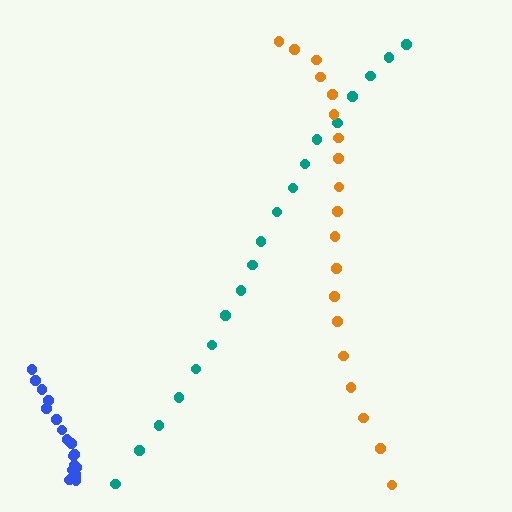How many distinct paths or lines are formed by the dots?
There are 3 distinct paths.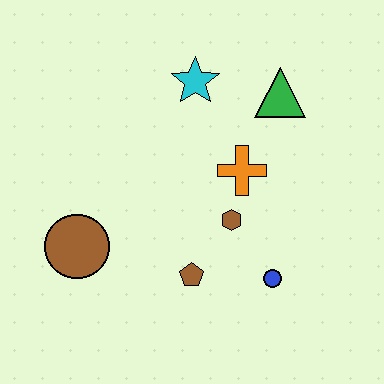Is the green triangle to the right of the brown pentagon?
Yes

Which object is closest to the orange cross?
The brown hexagon is closest to the orange cross.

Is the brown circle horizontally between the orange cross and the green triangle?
No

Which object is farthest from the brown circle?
The green triangle is farthest from the brown circle.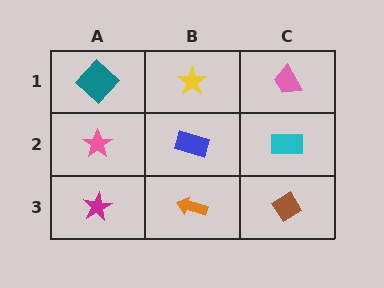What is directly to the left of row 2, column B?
A pink star.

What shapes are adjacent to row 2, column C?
A pink trapezoid (row 1, column C), a brown diamond (row 3, column C), a blue rectangle (row 2, column B).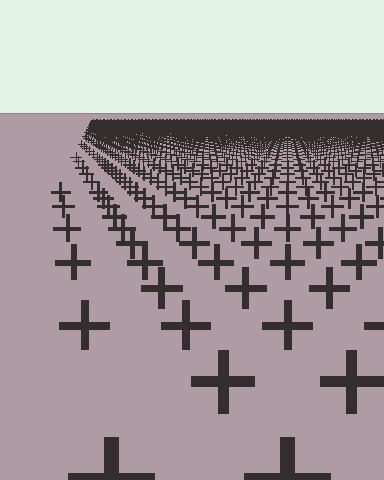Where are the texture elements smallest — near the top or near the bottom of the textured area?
Near the top.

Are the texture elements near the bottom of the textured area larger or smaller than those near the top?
Larger. Near the bottom, elements are closer to the viewer and appear at a bigger on-screen size.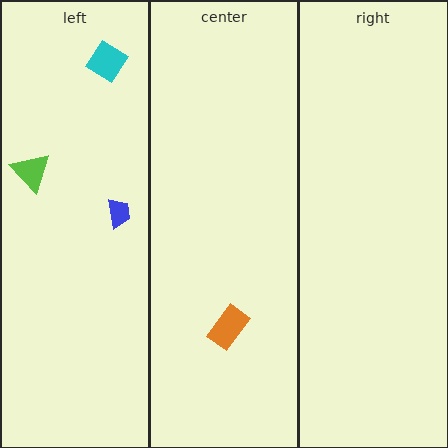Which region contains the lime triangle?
The left region.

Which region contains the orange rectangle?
The center region.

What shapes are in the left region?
The lime triangle, the blue trapezoid, the cyan diamond.